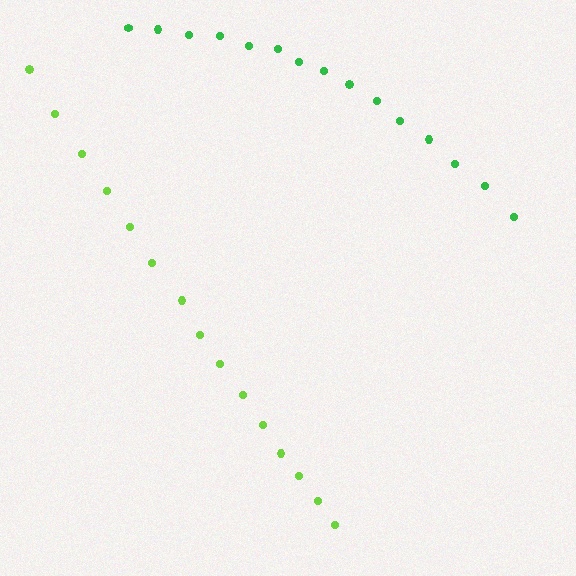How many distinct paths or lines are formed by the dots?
There are 2 distinct paths.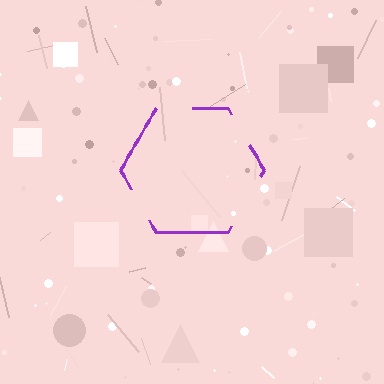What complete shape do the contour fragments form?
The contour fragments form a hexagon.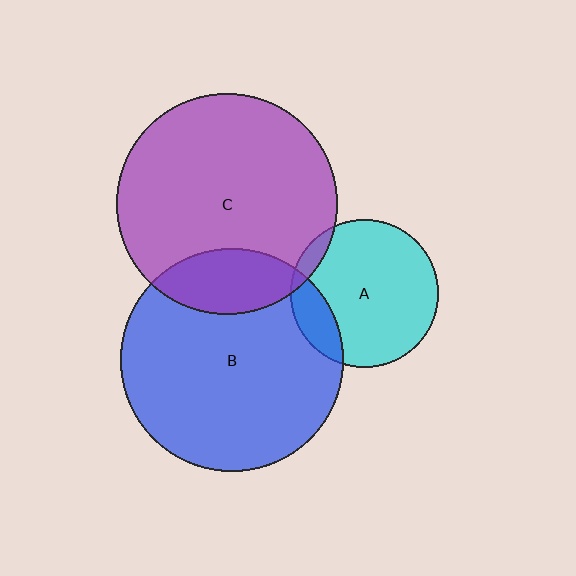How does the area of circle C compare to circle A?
Approximately 2.2 times.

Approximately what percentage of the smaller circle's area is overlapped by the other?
Approximately 15%.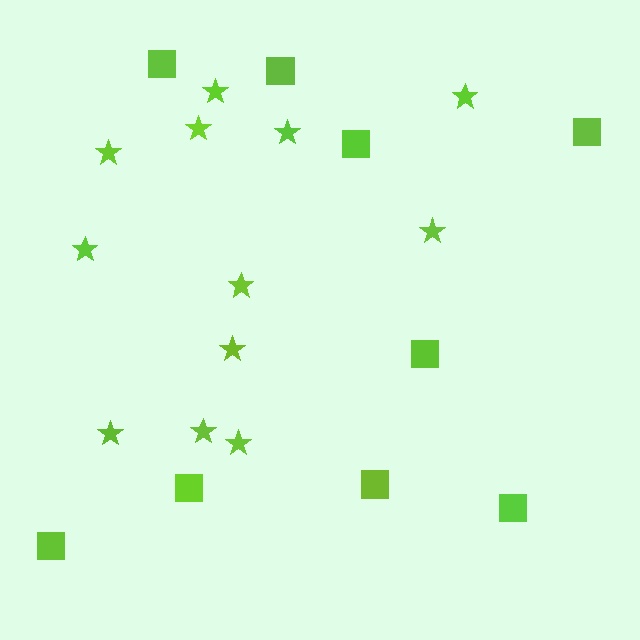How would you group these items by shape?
There are 2 groups: one group of stars (12) and one group of squares (9).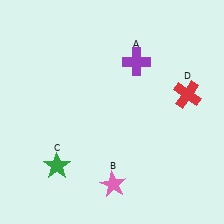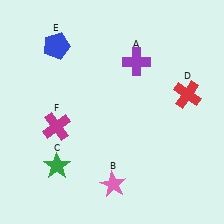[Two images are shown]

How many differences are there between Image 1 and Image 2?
There are 2 differences between the two images.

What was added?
A blue pentagon (E), a magenta cross (F) were added in Image 2.